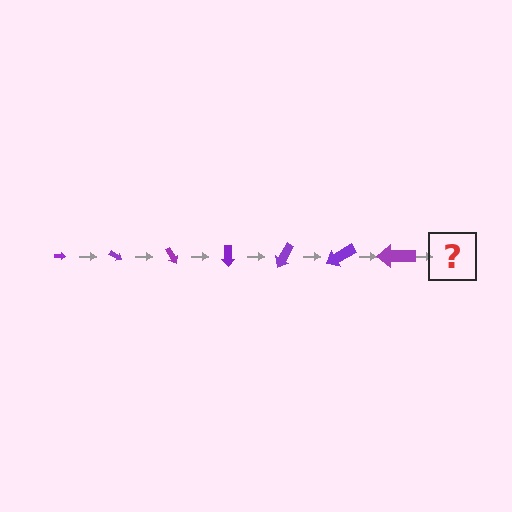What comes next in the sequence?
The next element should be an arrow, larger than the previous one and rotated 210 degrees from the start.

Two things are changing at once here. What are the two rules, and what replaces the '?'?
The two rules are that the arrow grows larger each step and it rotates 30 degrees each step. The '?' should be an arrow, larger than the previous one and rotated 210 degrees from the start.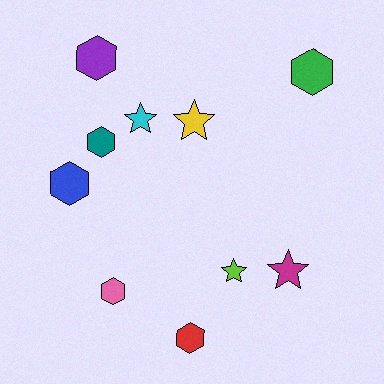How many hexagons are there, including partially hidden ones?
There are 6 hexagons.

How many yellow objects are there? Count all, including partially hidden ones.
There is 1 yellow object.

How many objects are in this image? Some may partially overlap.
There are 10 objects.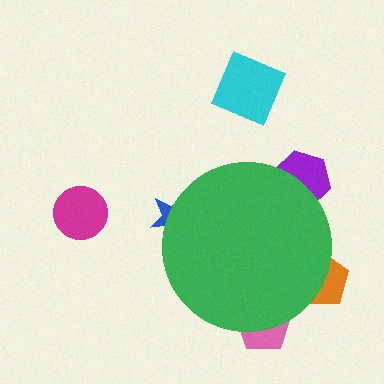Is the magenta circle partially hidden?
No, the magenta circle is fully visible.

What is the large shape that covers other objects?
A green circle.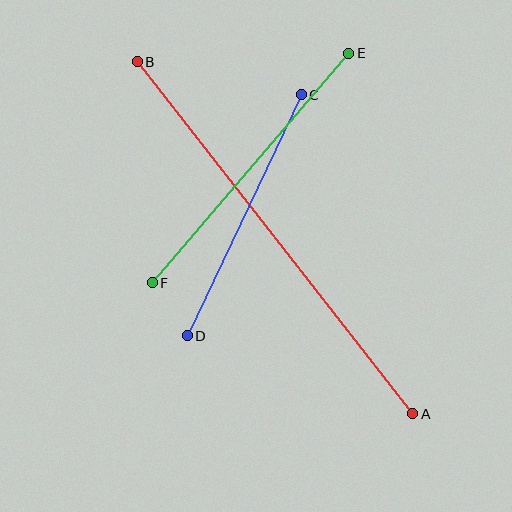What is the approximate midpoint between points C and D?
The midpoint is at approximately (244, 215) pixels.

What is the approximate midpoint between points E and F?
The midpoint is at approximately (251, 168) pixels.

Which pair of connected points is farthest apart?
Points A and B are farthest apart.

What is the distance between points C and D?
The distance is approximately 266 pixels.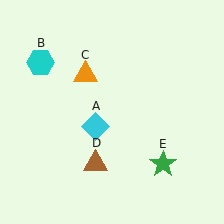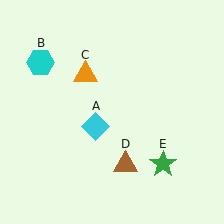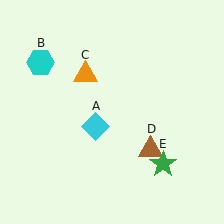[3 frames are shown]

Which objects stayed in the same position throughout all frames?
Cyan diamond (object A) and cyan hexagon (object B) and orange triangle (object C) and green star (object E) remained stationary.